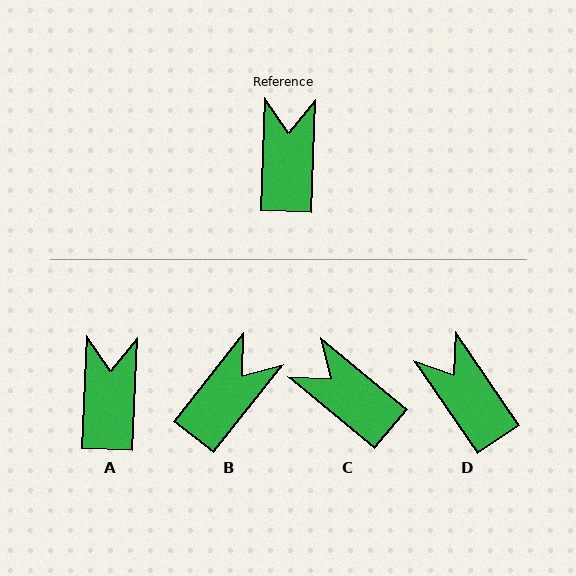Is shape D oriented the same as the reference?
No, it is off by about 37 degrees.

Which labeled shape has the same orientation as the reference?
A.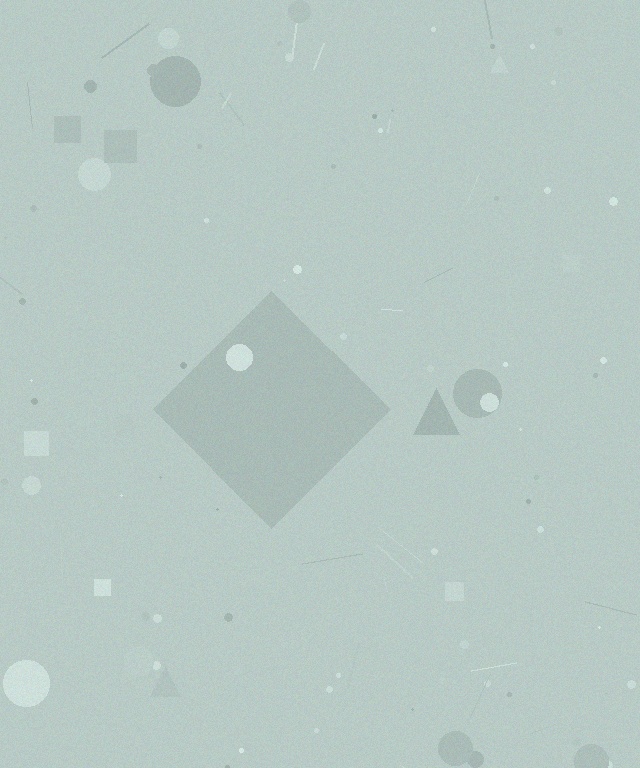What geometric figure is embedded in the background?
A diamond is embedded in the background.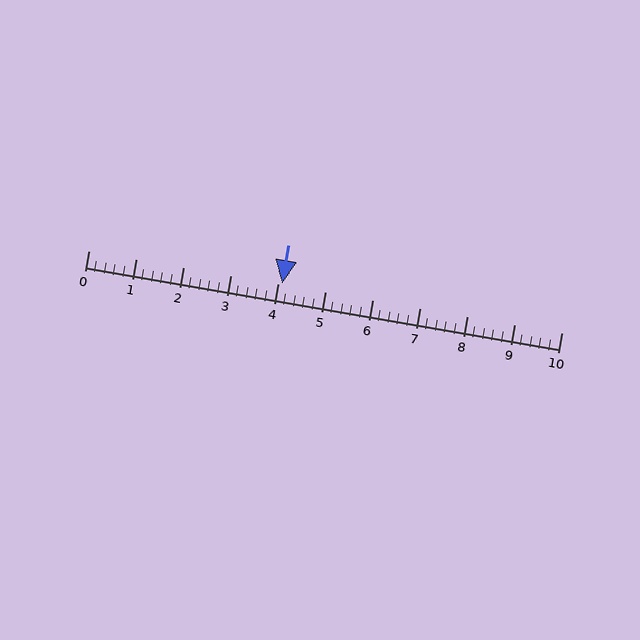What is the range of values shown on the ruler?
The ruler shows values from 0 to 10.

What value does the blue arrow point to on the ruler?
The blue arrow points to approximately 4.1.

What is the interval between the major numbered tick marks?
The major tick marks are spaced 1 units apart.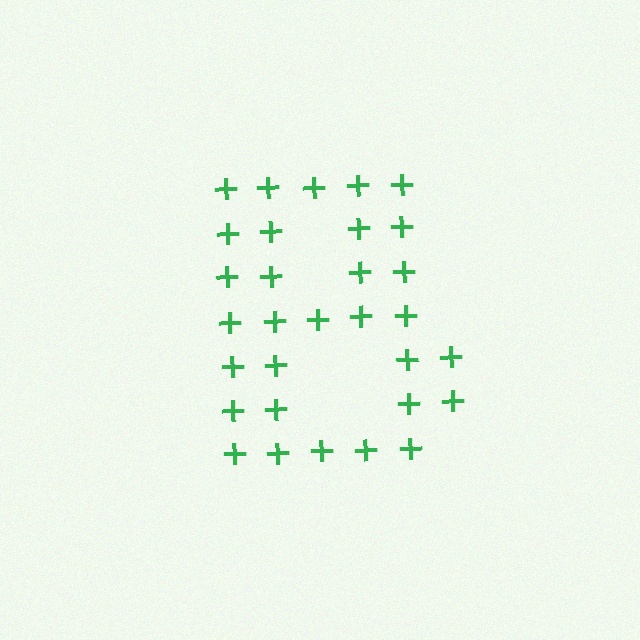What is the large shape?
The large shape is the letter B.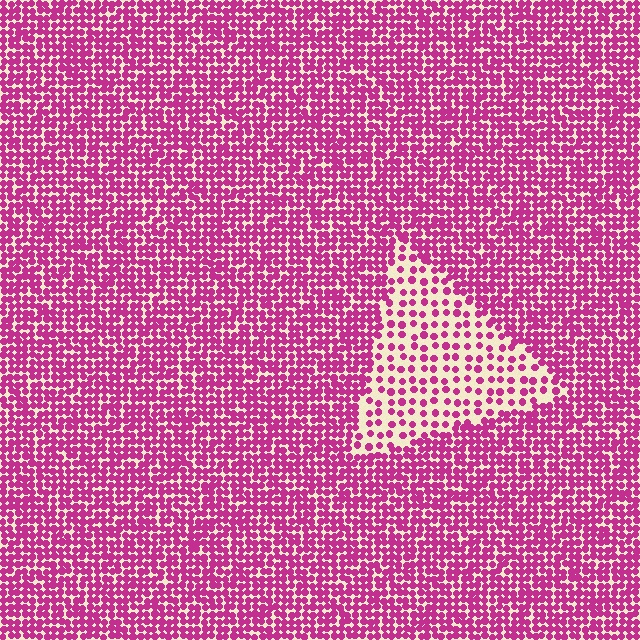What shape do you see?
I see a triangle.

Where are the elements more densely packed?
The elements are more densely packed outside the triangle boundary.